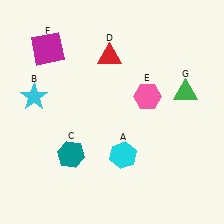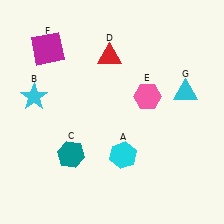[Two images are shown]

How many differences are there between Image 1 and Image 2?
There is 1 difference between the two images.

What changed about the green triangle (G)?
In Image 1, G is green. In Image 2, it changed to cyan.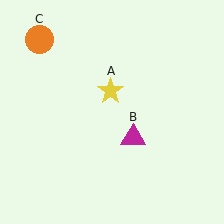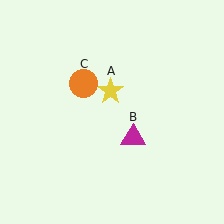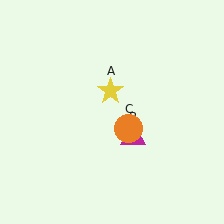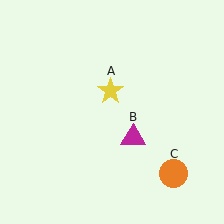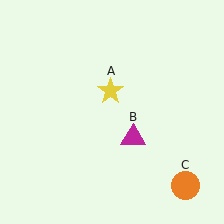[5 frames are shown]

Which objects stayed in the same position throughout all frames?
Yellow star (object A) and magenta triangle (object B) remained stationary.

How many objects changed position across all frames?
1 object changed position: orange circle (object C).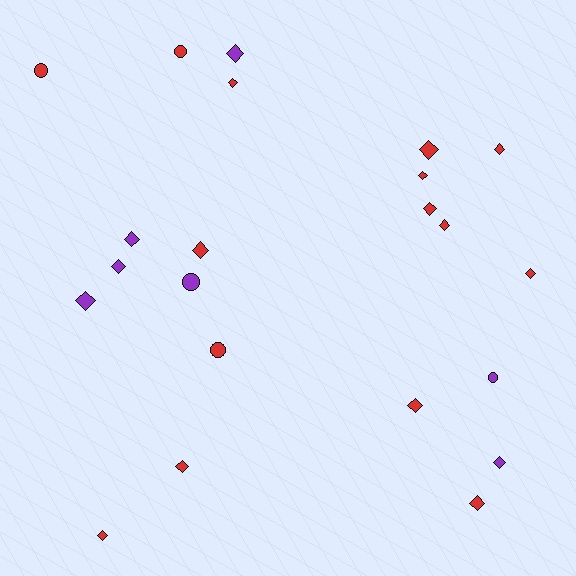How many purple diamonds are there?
There are 5 purple diamonds.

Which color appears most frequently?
Red, with 15 objects.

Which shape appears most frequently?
Diamond, with 17 objects.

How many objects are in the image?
There are 22 objects.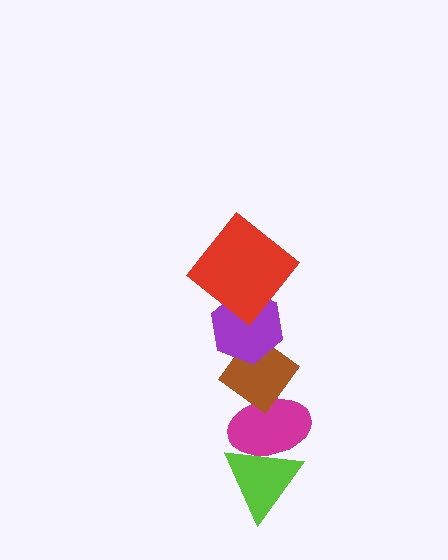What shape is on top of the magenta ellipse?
The brown diamond is on top of the magenta ellipse.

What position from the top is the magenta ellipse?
The magenta ellipse is 4th from the top.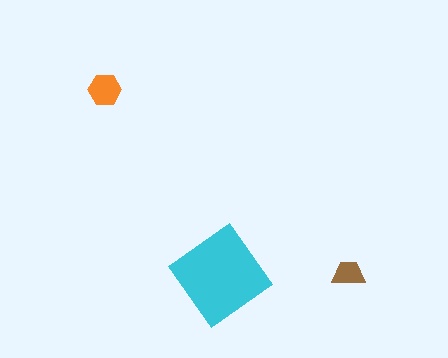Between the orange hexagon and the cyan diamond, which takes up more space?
The cyan diamond.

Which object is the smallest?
The brown trapezoid.